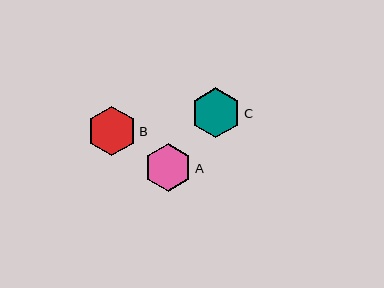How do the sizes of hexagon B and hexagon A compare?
Hexagon B and hexagon A are approximately the same size.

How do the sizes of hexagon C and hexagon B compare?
Hexagon C and hexagon B are approximately the same size.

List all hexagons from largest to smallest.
From largest to smallest: C, B, A.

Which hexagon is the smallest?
Hexagon A is the smallest with a size of approximately 48 pixels.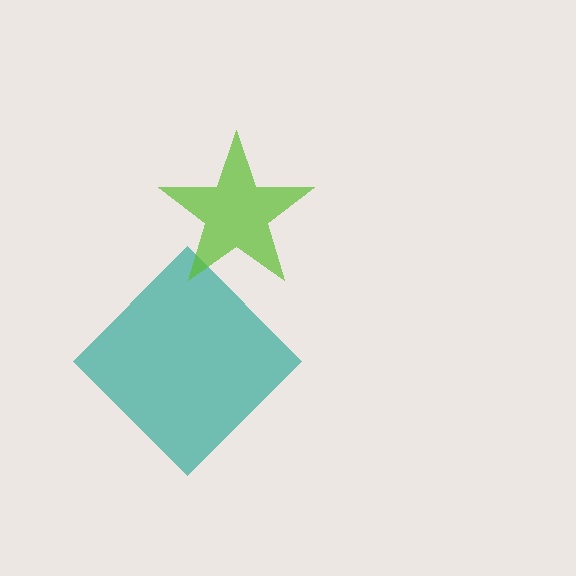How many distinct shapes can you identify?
There are 2 distinct shapes: a teal diamond, a lime star.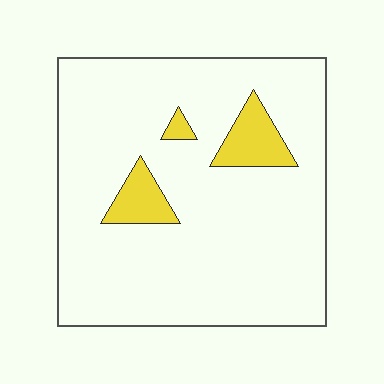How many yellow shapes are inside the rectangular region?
3.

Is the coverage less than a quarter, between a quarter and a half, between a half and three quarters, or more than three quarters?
Less than a quarter.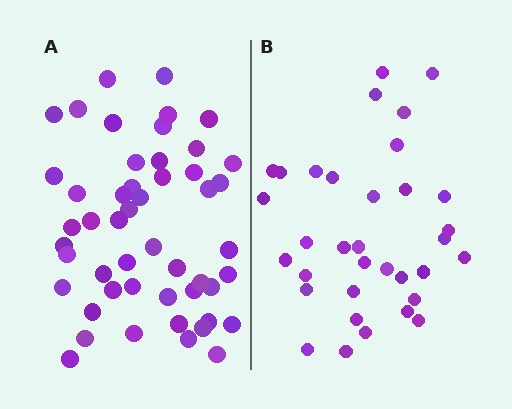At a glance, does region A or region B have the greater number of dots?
Region A (the left region) has more dots.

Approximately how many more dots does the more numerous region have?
Region A has approximately 15 more dots than region B.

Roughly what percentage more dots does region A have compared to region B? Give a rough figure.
About 45% more.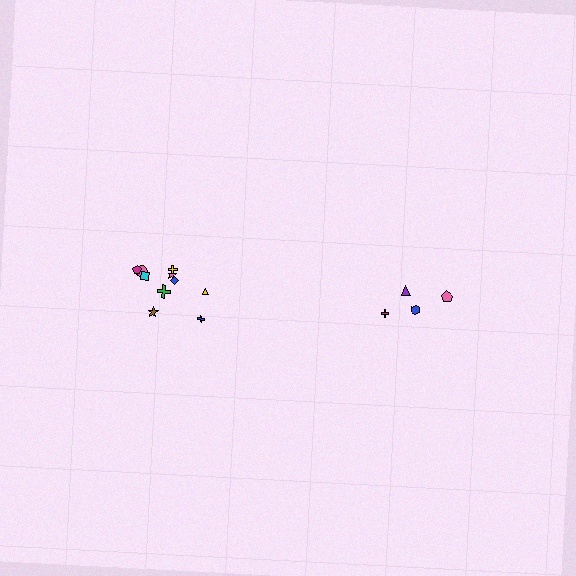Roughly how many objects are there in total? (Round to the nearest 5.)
Roughly 15 objects in total.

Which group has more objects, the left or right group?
The left group.